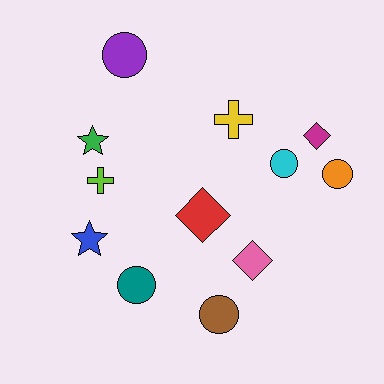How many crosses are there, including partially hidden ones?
There are 2 crosses.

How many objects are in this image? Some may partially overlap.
There are 12 objects.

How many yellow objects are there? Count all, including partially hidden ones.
There is 1 yellow object.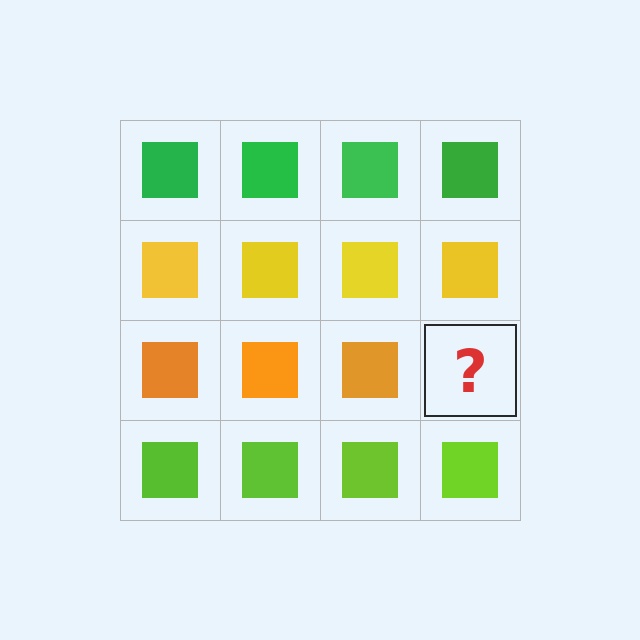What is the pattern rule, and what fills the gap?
The rule is that each row has a consistent color. The gap should be filled with an orange square.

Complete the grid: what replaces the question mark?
The question mark should be replaced with an orange square.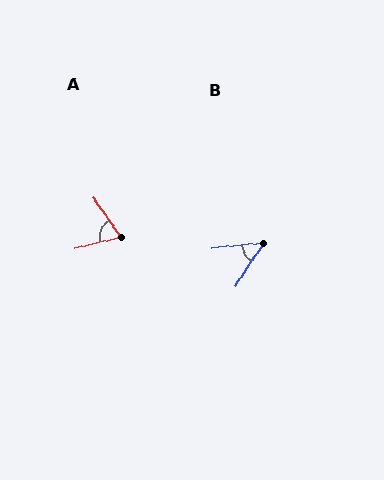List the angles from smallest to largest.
B (52°), A (68°).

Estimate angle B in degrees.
Approximately 52 degrees.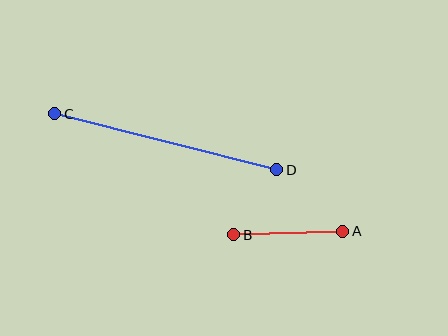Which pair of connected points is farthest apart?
Points C and D are farthest apart.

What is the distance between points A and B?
The distance is approximately 109 pixels.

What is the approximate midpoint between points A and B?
The midpoint is at approximately (288, 233) pixels.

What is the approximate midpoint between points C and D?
The midpoint is at approximately (166, 142) pixels.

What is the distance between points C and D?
The distance is approximately 229 pixels.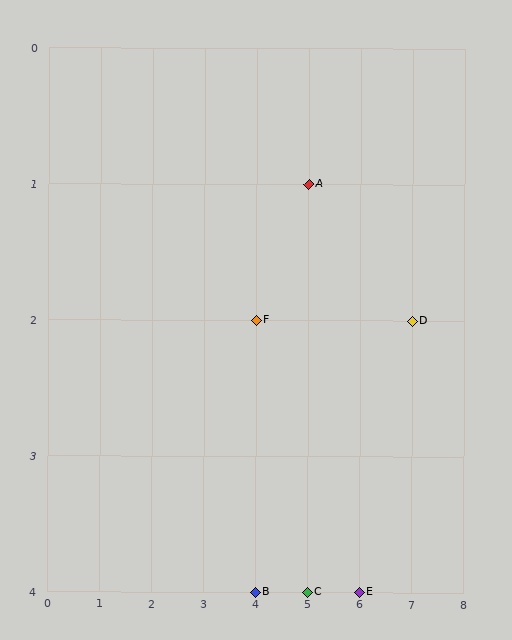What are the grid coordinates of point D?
Point D is at grid coordinates (7, 2).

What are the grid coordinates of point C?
Point C is at grid coordinates (5, 4).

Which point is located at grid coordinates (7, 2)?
Point D is at (7, 2).